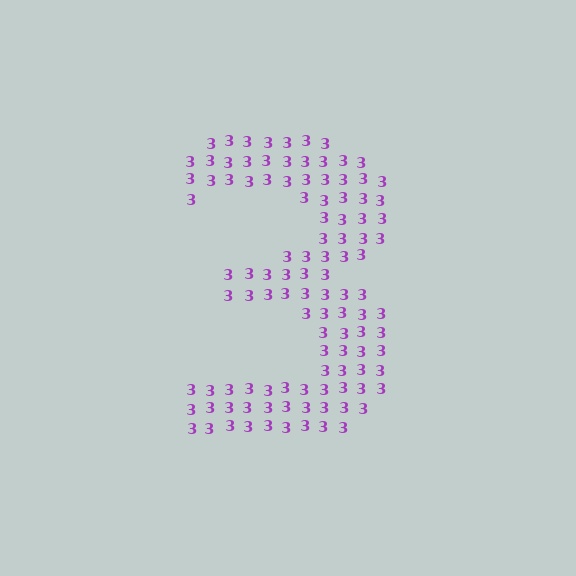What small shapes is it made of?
It is made of small digit 3's.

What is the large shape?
The large shape is the digit 3.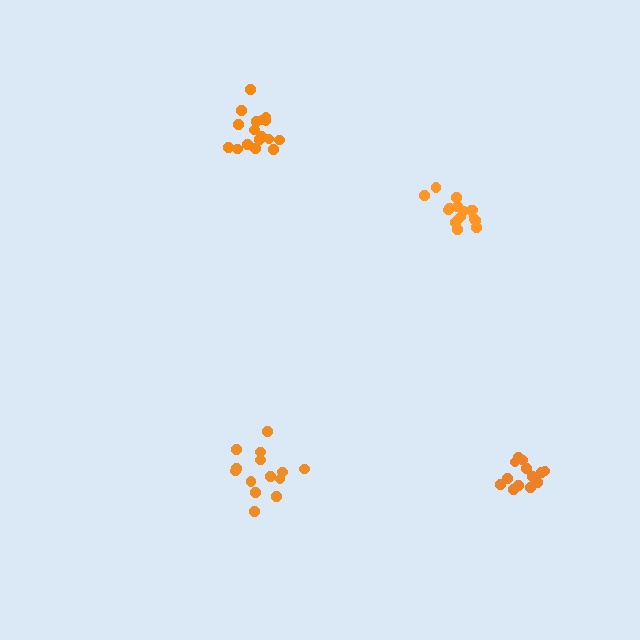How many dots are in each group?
Group 1: 14 dots, Group 2: 18 dots, Group 3: 17 dots, Group 4: 14 dots (63 total).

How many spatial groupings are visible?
There are 4 spatial groupings.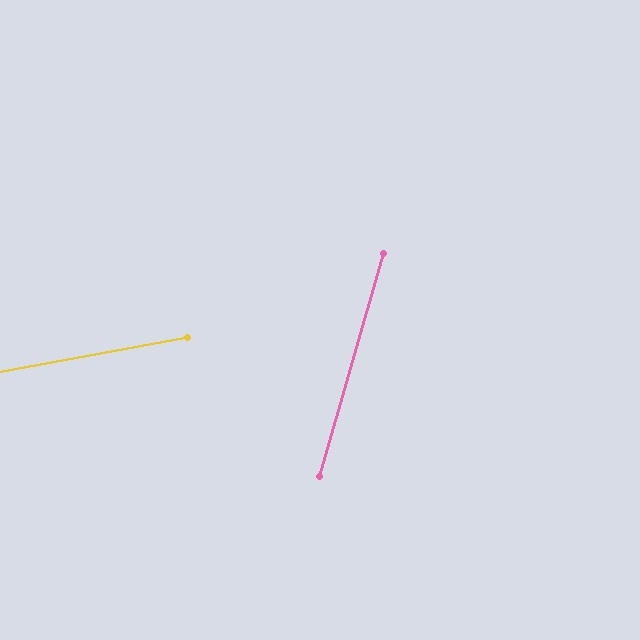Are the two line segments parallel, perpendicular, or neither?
Neither parallel nor perpendicular — they differ by about 64°.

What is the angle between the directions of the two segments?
Approximately 64 degrees.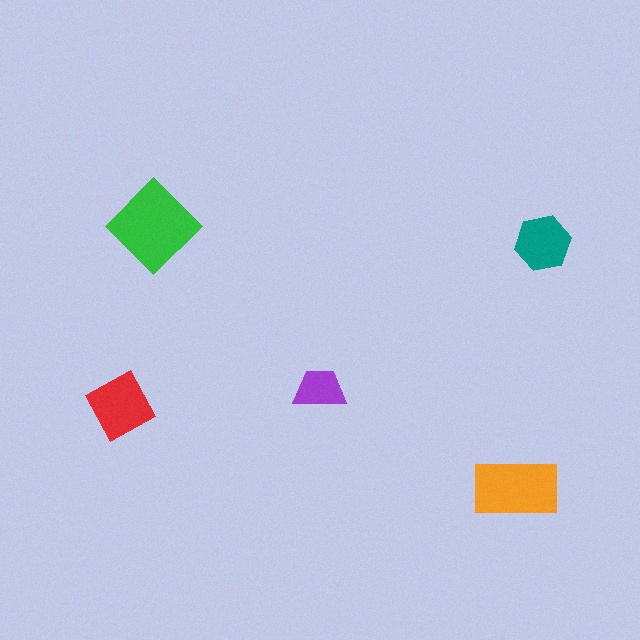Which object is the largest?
The green diamond.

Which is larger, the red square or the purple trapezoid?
The red square.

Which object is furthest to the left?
The red square is leftmost.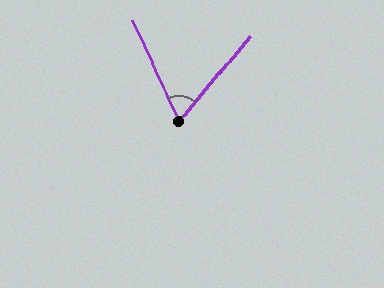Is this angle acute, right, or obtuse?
It is acute.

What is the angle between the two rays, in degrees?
Approximately 65 degrees.